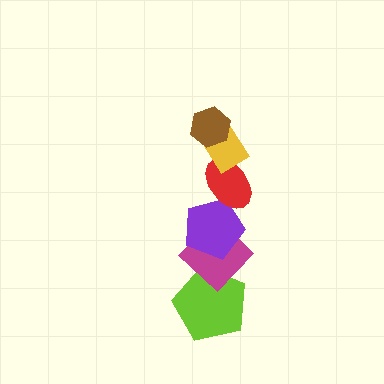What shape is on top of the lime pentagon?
The magenta diamond is on top of the lime pentagon.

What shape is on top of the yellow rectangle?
The brown hexagon is on top of the yellow rectangle.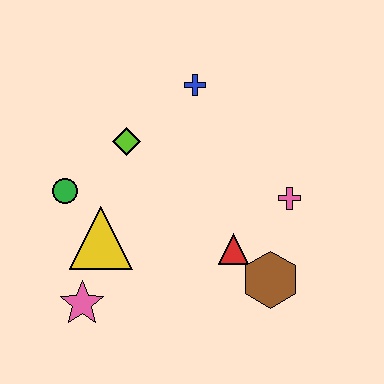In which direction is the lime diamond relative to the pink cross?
The lime diamond is to the left of the pink cross.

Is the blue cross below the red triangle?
No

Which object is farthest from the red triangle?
The green circle is farthest from the red triangle.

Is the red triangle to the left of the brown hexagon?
Yes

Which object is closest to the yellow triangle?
The green circle is closest to the yellow triangle.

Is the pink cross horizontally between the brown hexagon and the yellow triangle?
No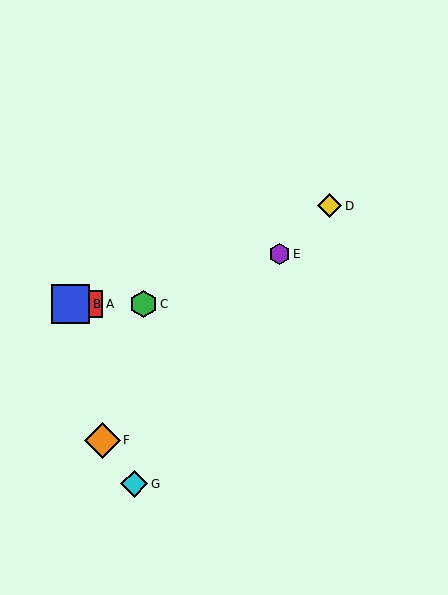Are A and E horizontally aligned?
No, A is at y≈304 and E is at y≈254.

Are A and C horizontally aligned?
Yes, both are at y≈304.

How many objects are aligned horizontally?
3 objects (A, B, C) are aligned horizontally.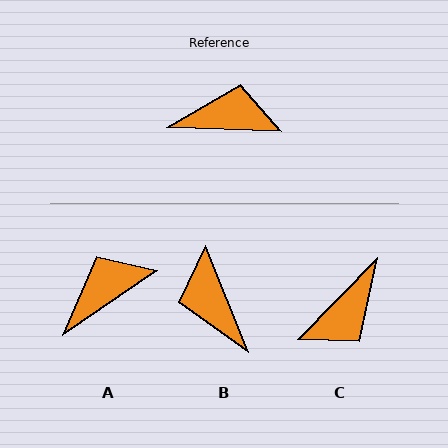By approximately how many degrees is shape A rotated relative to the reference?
Approximately 36 degrees counter-clockwise.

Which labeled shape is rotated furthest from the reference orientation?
C, about 132 degrees away.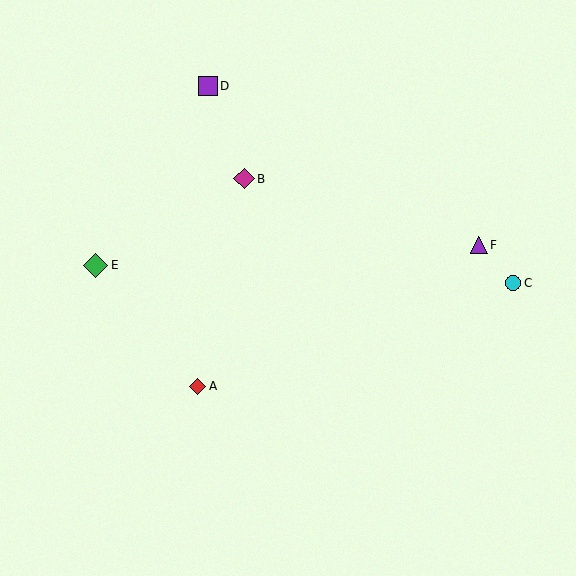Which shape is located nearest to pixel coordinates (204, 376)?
The red diamond (labeled A) at (198, 386) is nearest to that location.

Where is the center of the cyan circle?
The center of the cyan circle is at (513, 283).